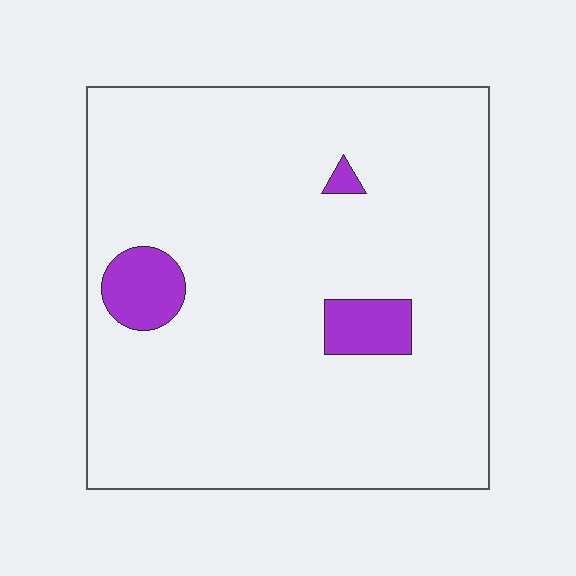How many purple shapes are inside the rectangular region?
3.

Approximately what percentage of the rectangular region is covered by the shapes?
Approximately 5%.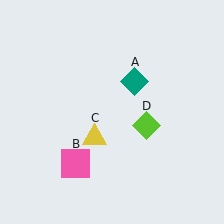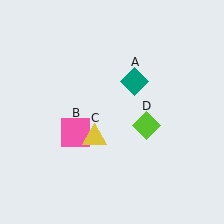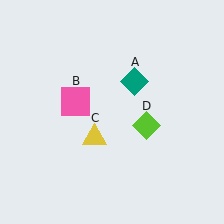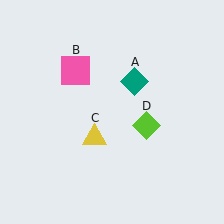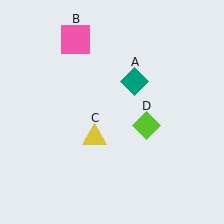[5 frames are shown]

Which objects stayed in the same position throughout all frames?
Teal diamond (object A) and yellow triangle (object C) and lime diamond (object D) remained stationary.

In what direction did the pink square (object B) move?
The pink square (object B) moved up.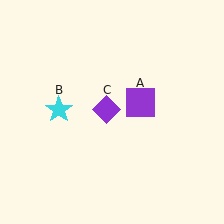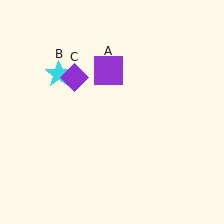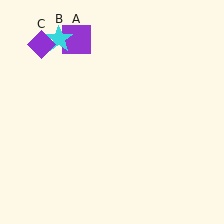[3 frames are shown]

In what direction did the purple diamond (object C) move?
The purple diamond (object C) moved up and to the left.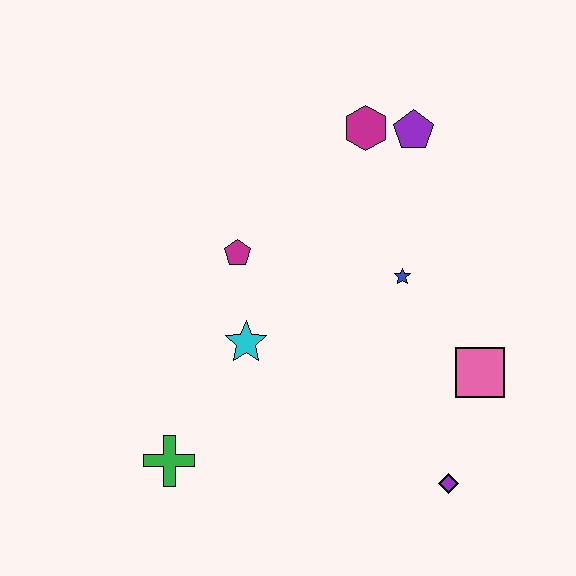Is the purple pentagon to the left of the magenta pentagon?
No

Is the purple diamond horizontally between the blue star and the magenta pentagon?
No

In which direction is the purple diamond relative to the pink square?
The purple diamond is below the pink square.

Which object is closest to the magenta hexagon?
The purple pentagon is closest to the magenta hexagon.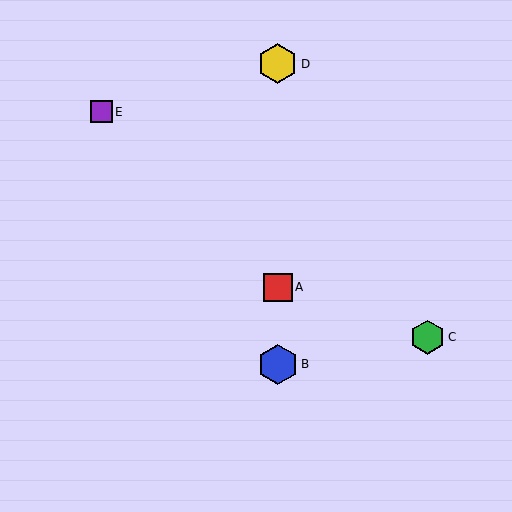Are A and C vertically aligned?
No, A is at x≈278 and C is at x≈428.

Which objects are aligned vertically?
Objects A, B, D are aligned vertically.